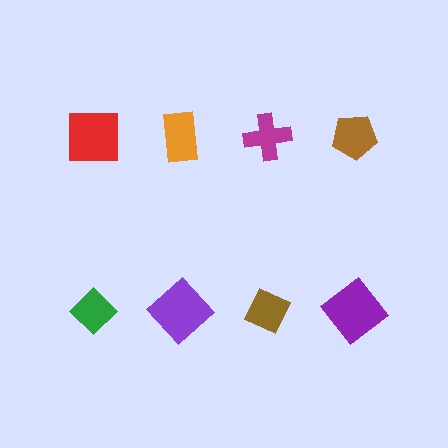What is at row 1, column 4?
A brown pentagon.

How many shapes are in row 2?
4 shapes.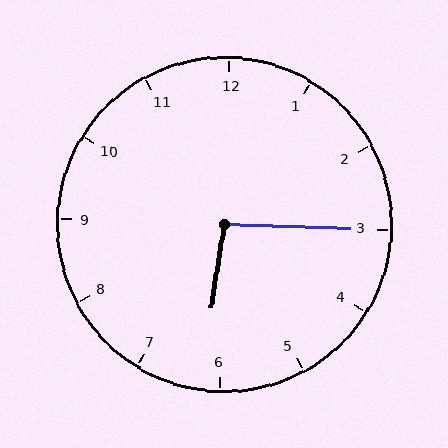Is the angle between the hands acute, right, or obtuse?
It is obtuse.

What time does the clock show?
6:15.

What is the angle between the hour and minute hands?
Approximately 98 degrees.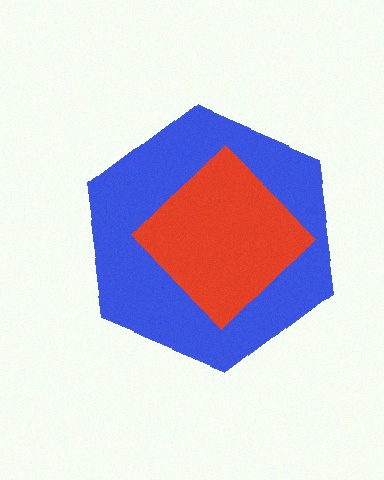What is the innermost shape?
The red diamond.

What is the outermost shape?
The blue hexagon.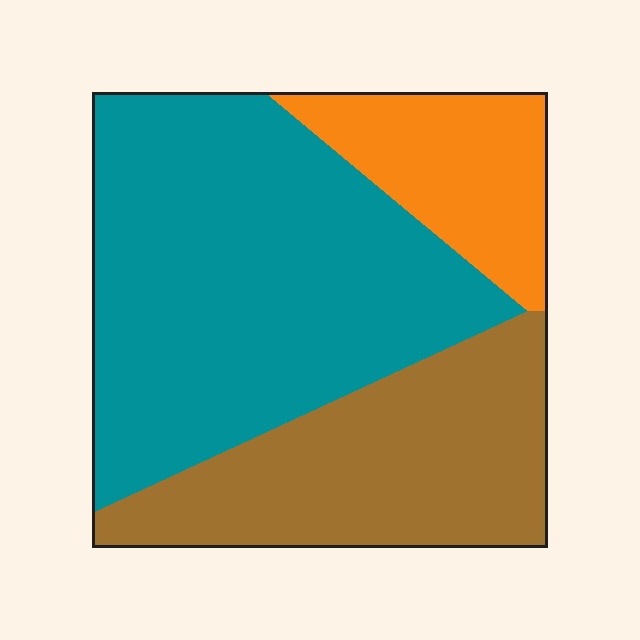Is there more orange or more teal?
Teal.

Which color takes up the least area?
Orange, at roughly 15%.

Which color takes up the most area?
Teal, at roughly 55%.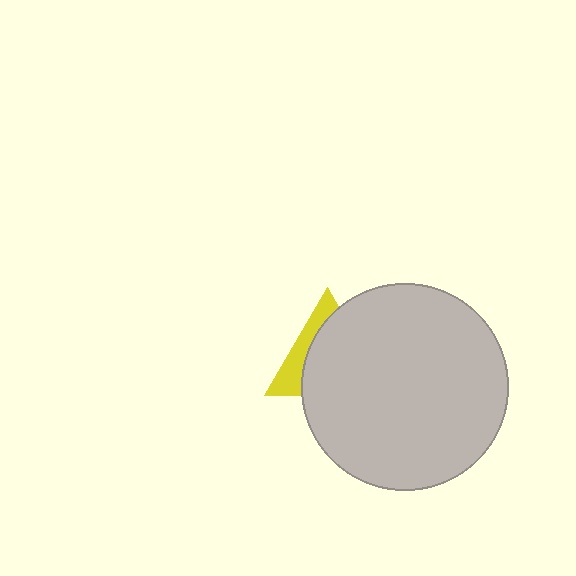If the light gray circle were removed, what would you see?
You would see the complete yellow triangle.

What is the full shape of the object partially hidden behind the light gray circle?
The partially hidden object is a yellow triangle.